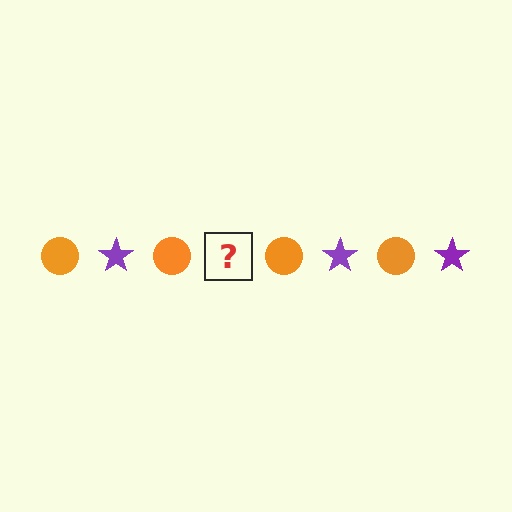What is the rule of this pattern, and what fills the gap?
The rule is that the pattern alternates between orange circle and purple star. The gap should be filled with a purple star.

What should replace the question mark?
The question mark should be replaced with a purple star.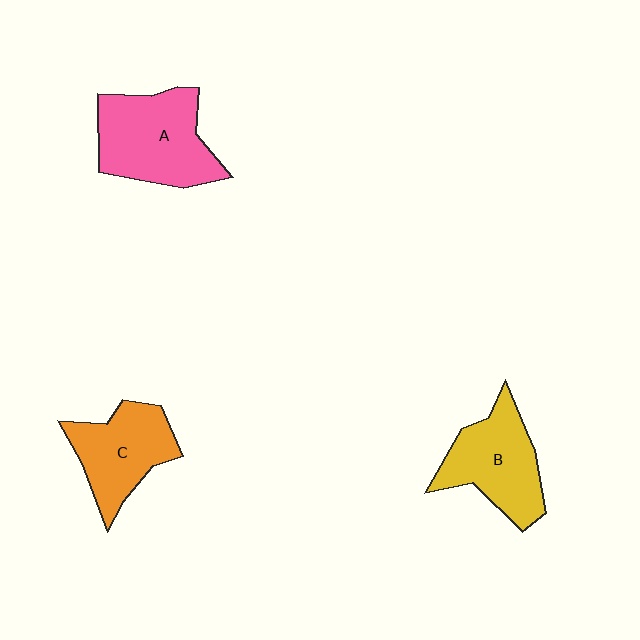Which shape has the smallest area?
Shape C (orange).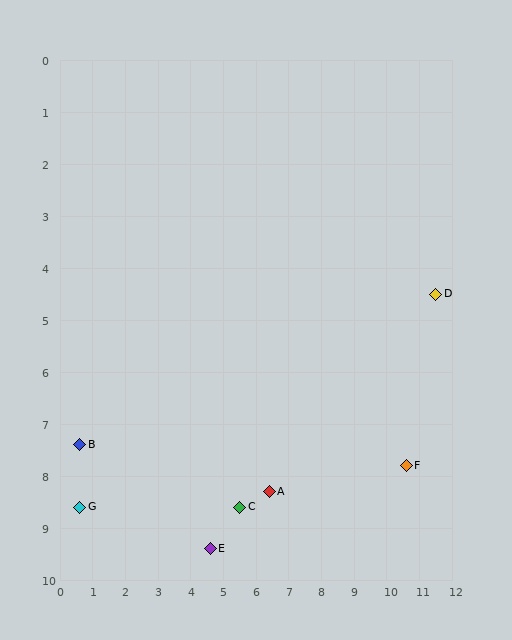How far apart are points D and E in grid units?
Points D and E are about 8.5 grid units apart.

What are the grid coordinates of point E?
Point E is at approximately (4.6, 9.4).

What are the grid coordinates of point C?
Point C is at approximately (5.5, 8.6).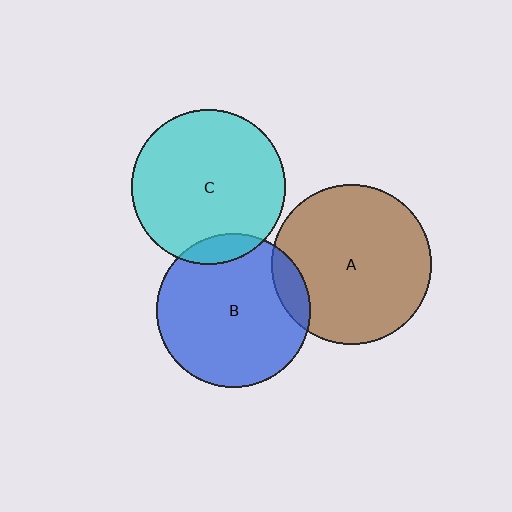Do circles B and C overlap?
Yes.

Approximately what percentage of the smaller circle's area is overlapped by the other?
Approximately 10%.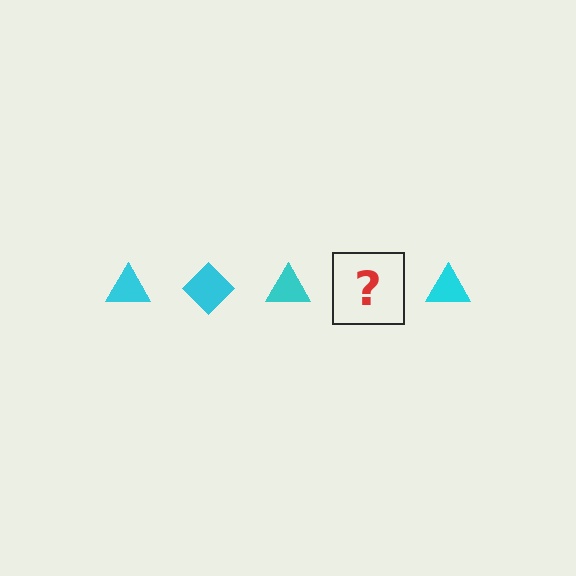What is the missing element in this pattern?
The missing element is a cyan diamond.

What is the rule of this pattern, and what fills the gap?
The rule is that the pattern cycles through triangle, diamond shapes in cyan. The gap should be filled with a cyan diamond.